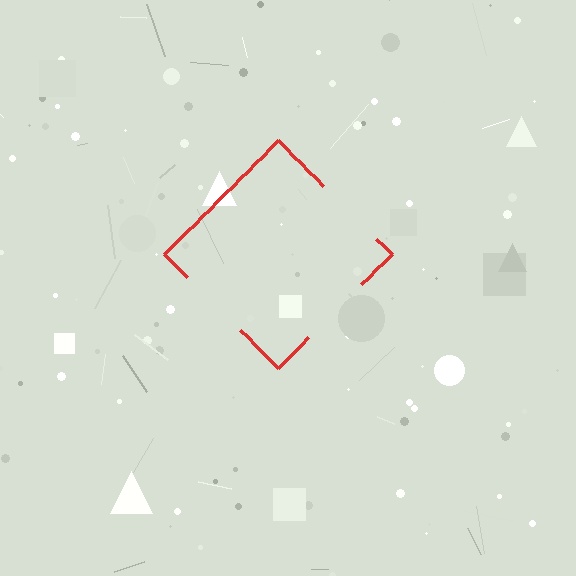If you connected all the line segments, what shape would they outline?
They would outline a diamond.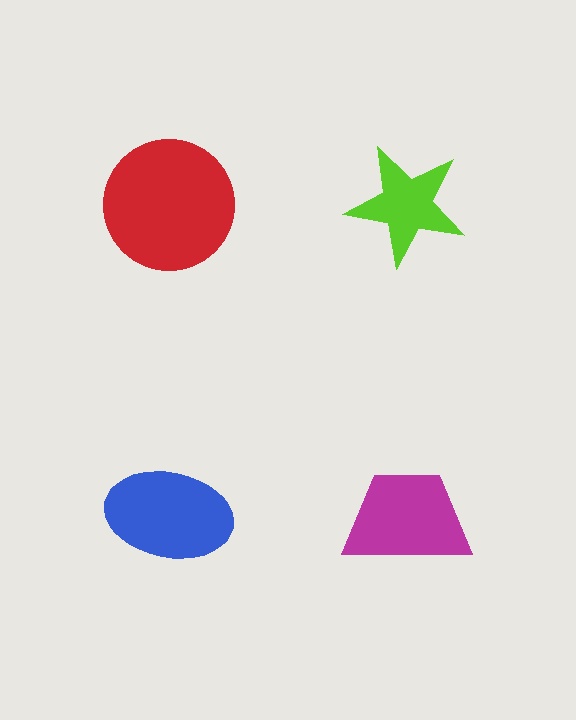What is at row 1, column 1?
A red circle.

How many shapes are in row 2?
2 shapes.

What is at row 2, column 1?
A blue ellipse.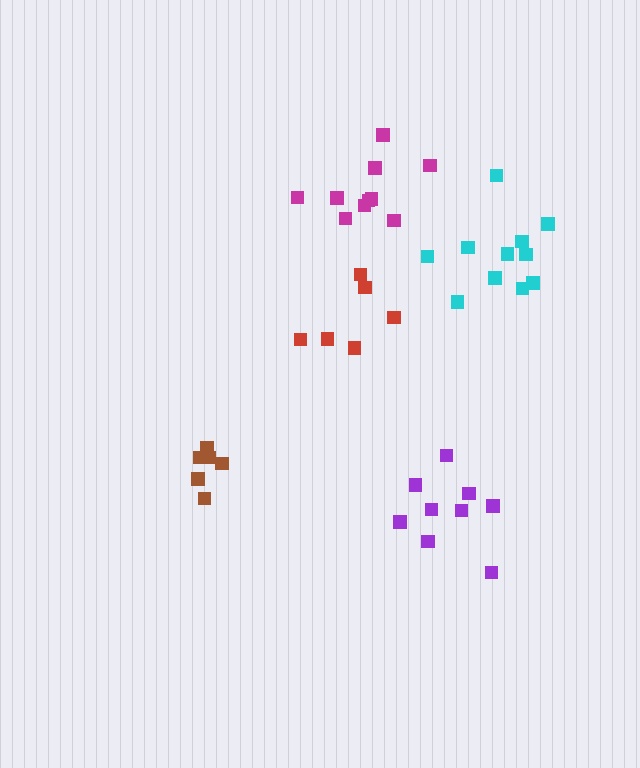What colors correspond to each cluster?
The clusters are colored: purple, red, cyan, magenta, brown.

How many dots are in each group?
Group 1: 9 dots, Group 2: 6 dots, Group 3: 11 dots, Group 4: 10 dots, Group 5: 6 dots (42 total).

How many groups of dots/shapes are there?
There are 5 groups.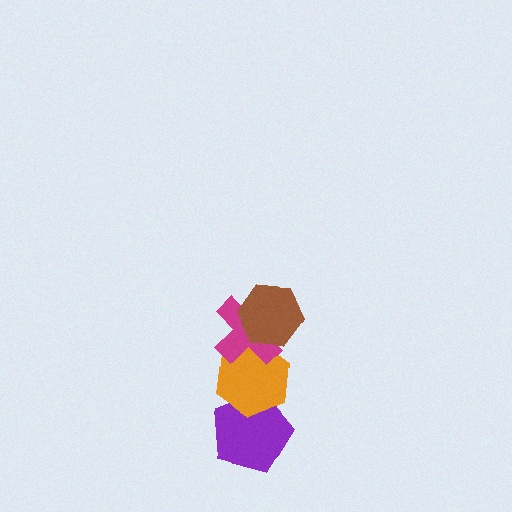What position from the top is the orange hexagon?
The orange hexagon is 3rd from the top.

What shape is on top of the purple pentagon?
The orange hexagon is on top of the purple pentagon.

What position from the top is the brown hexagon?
The brown hexagon is 1st from the top.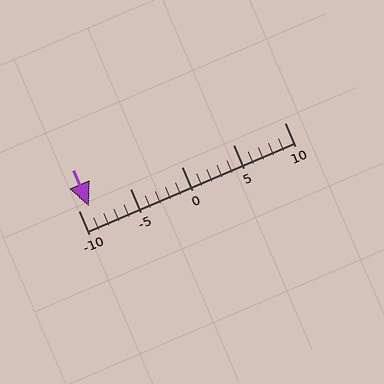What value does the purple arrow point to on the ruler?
The purple arrow points to approximately -9.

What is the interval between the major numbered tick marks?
The major tick marks are spaced 5 units apart.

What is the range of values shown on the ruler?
The ruler shows values from -10 to 10.